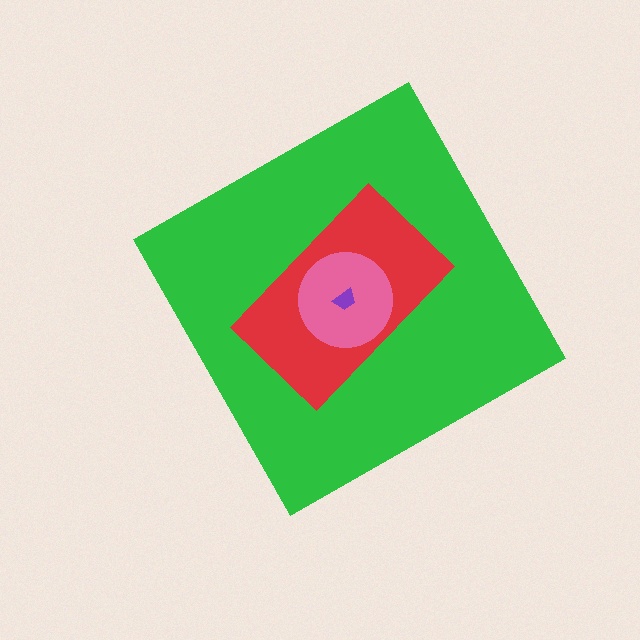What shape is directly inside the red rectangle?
The pink circle.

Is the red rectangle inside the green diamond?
Yes.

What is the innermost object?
The purple trapezoid.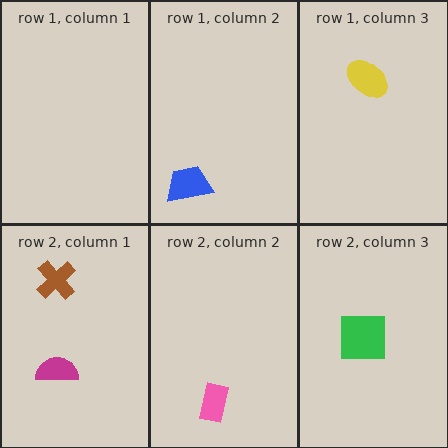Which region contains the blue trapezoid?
The row 1, column 2 region.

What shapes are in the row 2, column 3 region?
The green square.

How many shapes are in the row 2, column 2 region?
1.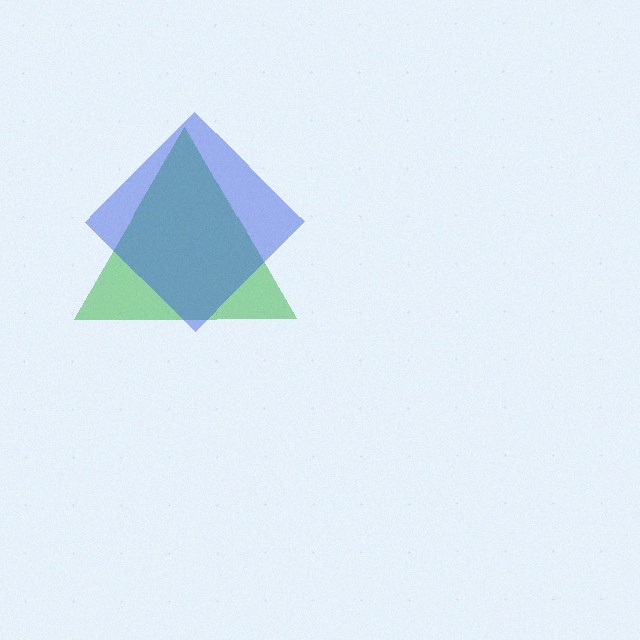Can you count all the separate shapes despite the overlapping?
Yes, there are 2 separate shapes.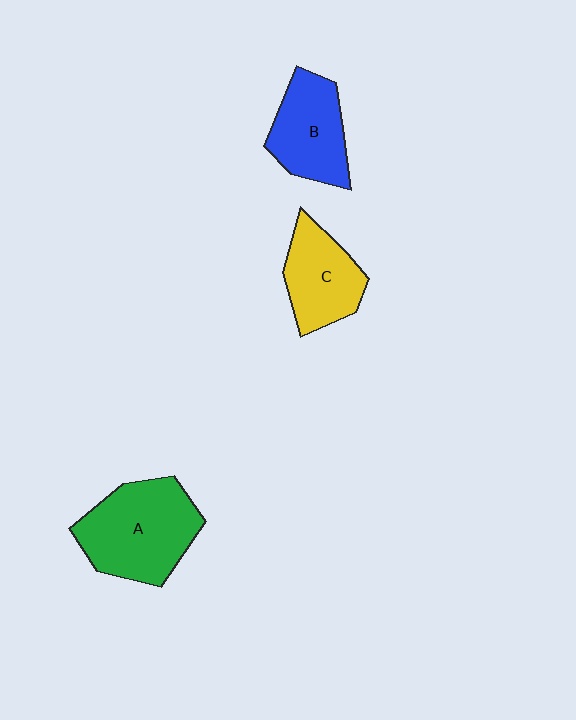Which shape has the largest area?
Shape A (green).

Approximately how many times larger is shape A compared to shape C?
Approximately 1.5 times.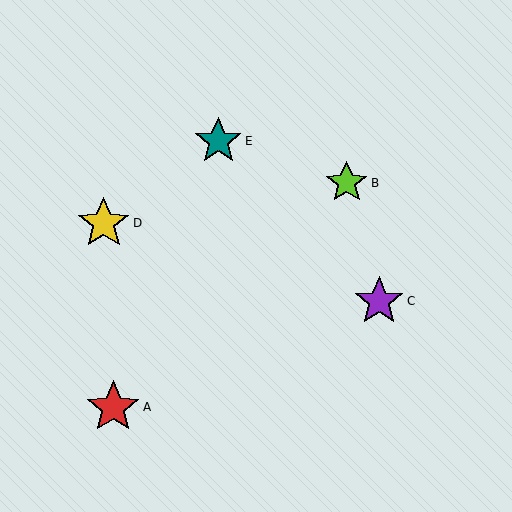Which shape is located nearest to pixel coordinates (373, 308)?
The purple star (labeled C) at (379, 301) is nearest to that location.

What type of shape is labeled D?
Shape D is a yellow star.